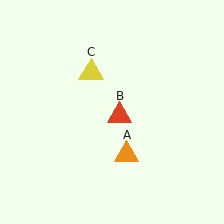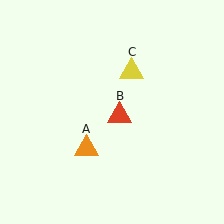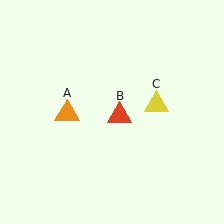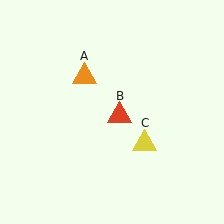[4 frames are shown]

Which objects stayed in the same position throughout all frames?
Red triangle (object B) remained stationary.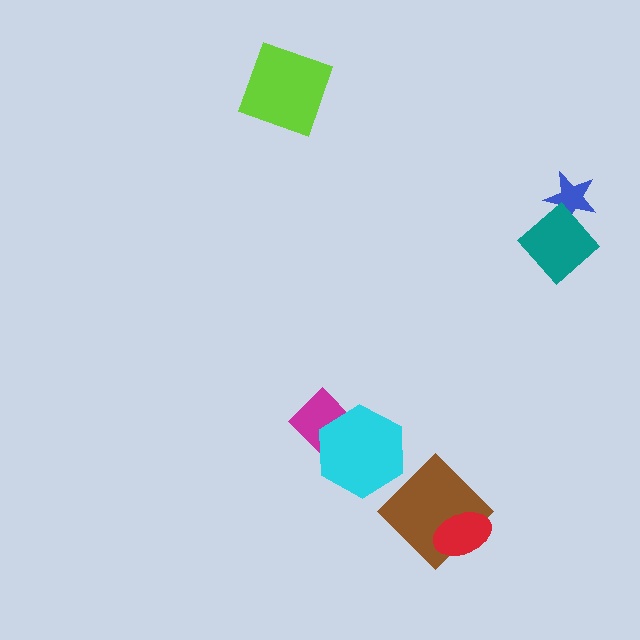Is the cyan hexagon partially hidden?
No, no other shape covers it.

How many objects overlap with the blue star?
1 object overlaps with the blue star.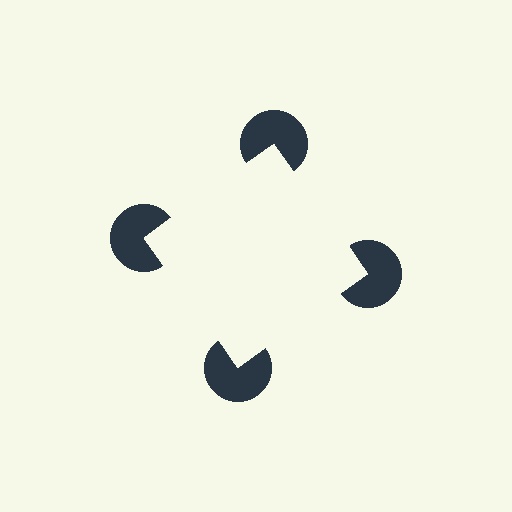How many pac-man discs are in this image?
There are 4 — one at each vertex of the illusory square.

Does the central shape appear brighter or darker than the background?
It typically appears slightly brighter than the background, even though no actual brightness change is drawn.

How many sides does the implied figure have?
4 sides.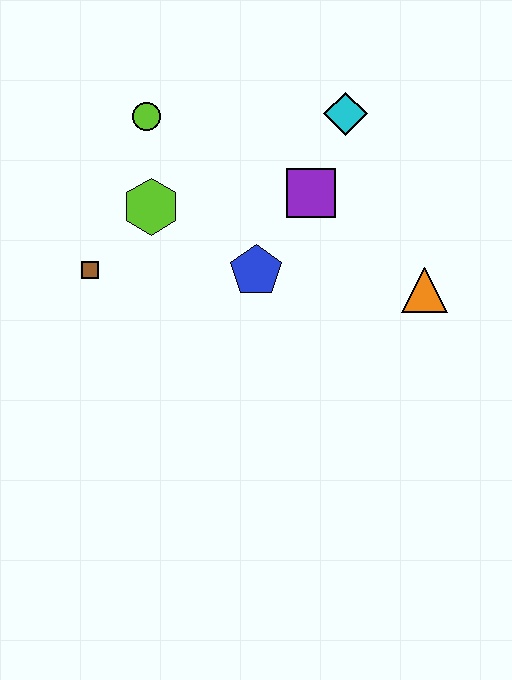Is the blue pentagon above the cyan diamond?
No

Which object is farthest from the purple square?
The brown square is farthest from the purple square.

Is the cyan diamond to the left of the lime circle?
No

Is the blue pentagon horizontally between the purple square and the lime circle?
Yes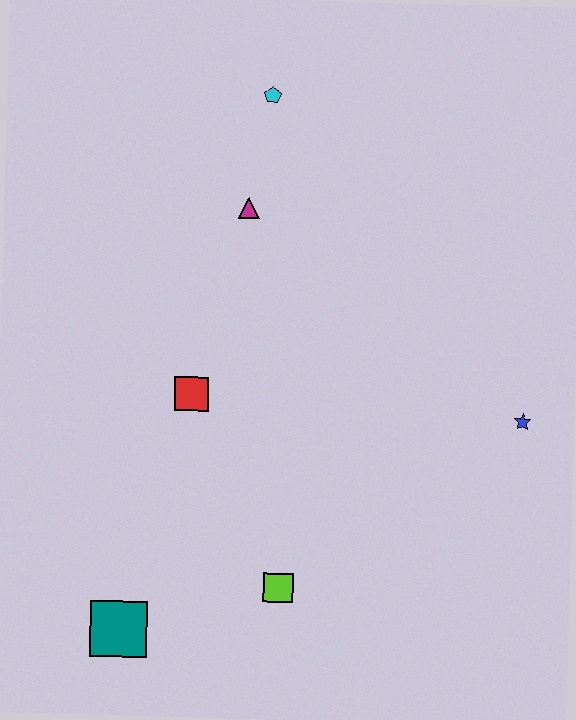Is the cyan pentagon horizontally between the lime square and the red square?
Yes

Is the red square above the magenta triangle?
No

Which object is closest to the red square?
The magenta triangle is closest to the red square.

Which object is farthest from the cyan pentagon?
The teal square is farthest from the cyan pentagon.